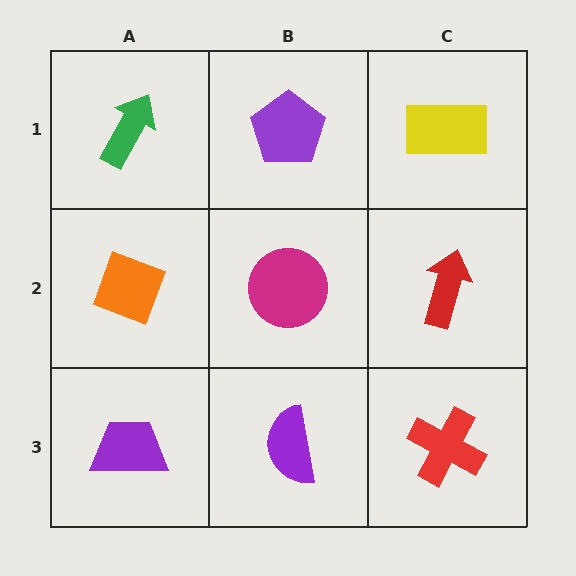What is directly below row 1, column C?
A red arrow.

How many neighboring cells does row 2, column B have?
4.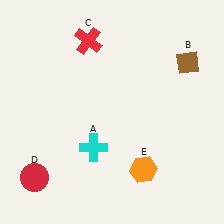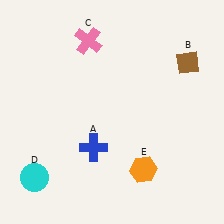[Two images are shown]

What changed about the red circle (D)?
In Image 1, D is red. In Image 2, it changed to cyan.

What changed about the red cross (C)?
In Image 1, C is red. In Image 2, it changed to pink.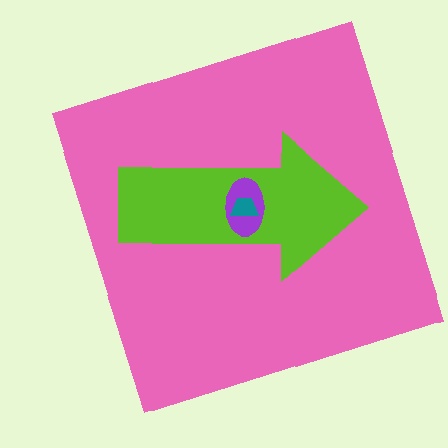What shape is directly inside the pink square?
The lime arrow.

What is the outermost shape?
The pink square.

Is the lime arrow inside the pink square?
Yes.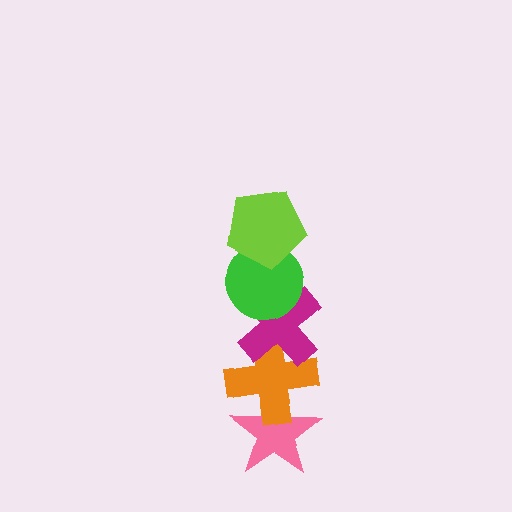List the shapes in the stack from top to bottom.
From top to bottom: the lime pentagon, the green circle, the magenta cross, the orange cross, the pink star.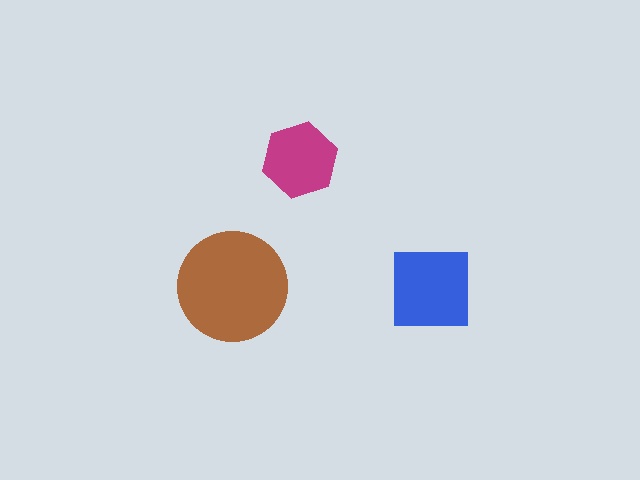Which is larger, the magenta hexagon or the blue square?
The blue square.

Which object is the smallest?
The magenta hexagon.